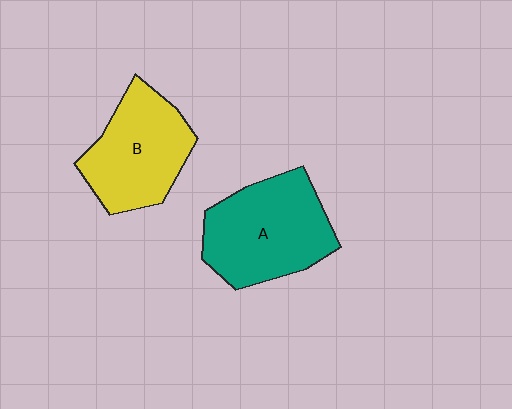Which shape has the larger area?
Shape A (teal).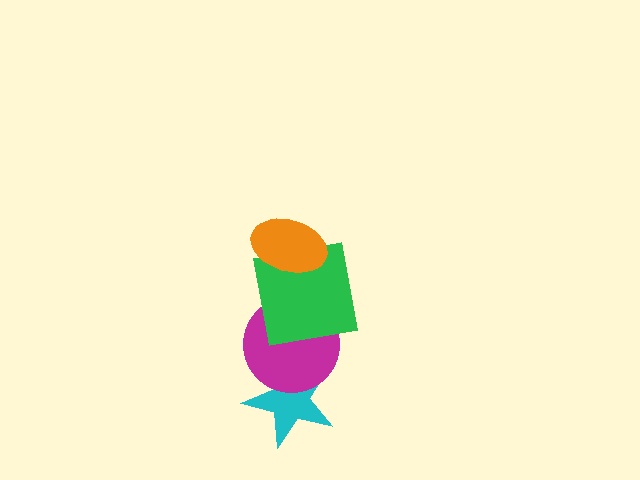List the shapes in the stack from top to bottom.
From top to bottom: the orange ellipse, the green square, the magenta circle, the cyan star.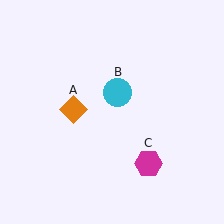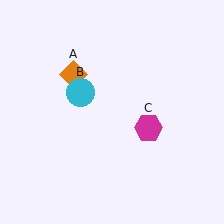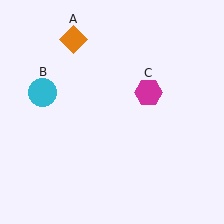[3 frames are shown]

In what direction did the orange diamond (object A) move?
The orange diamond (object A) moved up.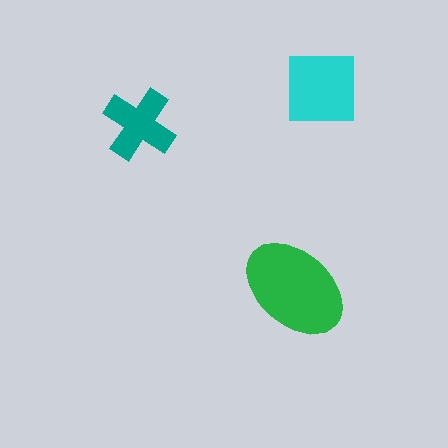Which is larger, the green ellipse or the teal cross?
The green ellipse.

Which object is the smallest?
The teal cross.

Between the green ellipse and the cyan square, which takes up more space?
The green ellipse.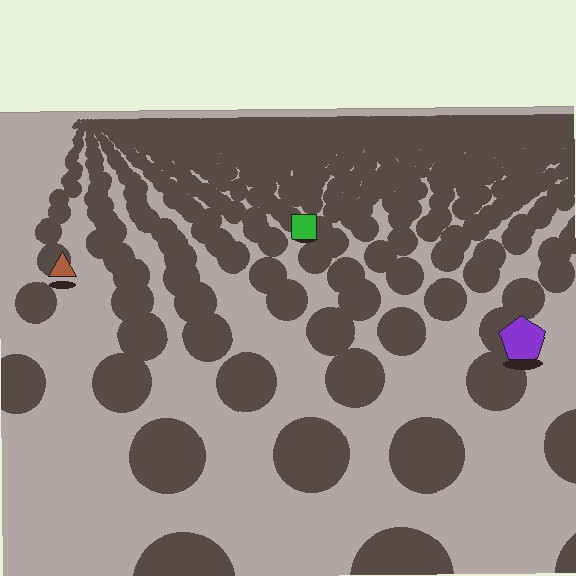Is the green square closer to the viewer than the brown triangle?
No. The brown triangle is closer — you can tell from the texture gradient: the ground texture is coarser near it.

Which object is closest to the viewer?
The purple pentagon is closest. The texture marks near it are larger and more spread out.